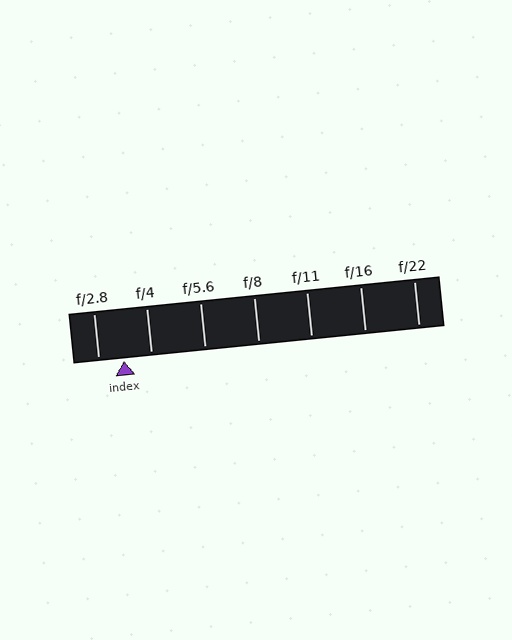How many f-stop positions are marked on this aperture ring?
There are 7 f-stop positions marked.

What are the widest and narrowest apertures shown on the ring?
The widest aperture shown is f/2.8 and the narrowest is f/22.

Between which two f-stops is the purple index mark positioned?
The index mark is between f/2.8 and f/4.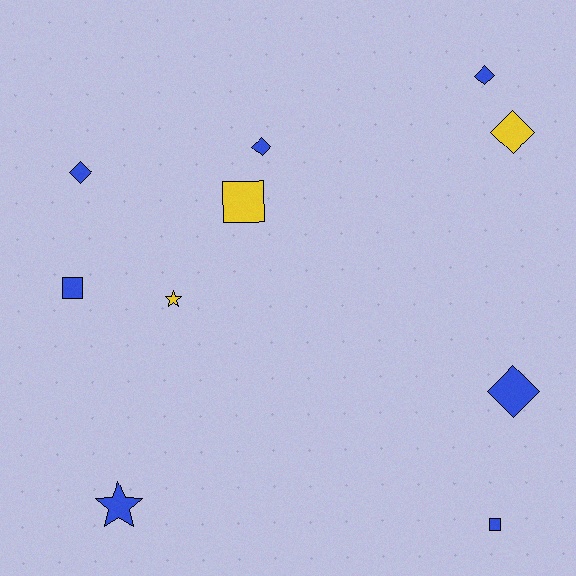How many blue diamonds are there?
There are 4 blue diamonds.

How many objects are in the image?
There are 10 objects.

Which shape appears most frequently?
Diamond, with 5 objects.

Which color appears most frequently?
Blue, with 7 objects.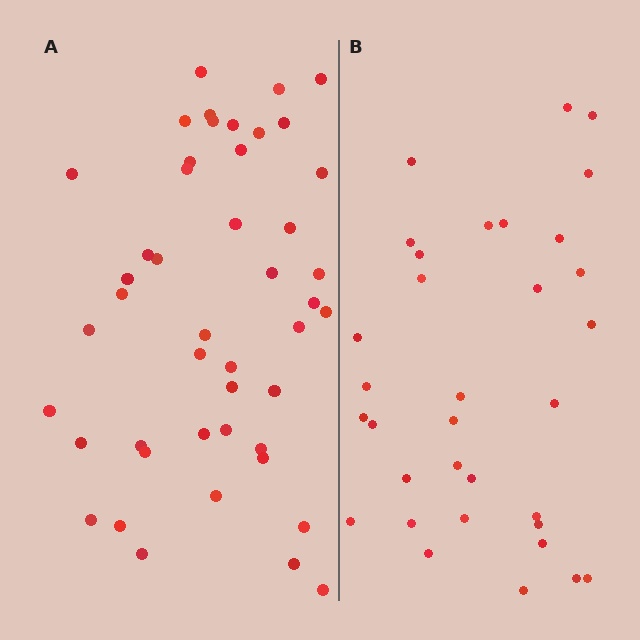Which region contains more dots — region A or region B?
Region A (the left region) has more dots.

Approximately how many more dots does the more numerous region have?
Region A has approximately 15 more dots than region B.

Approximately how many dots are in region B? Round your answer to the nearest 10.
About 30 dots. (The exact count is 33, which rounds to 30.)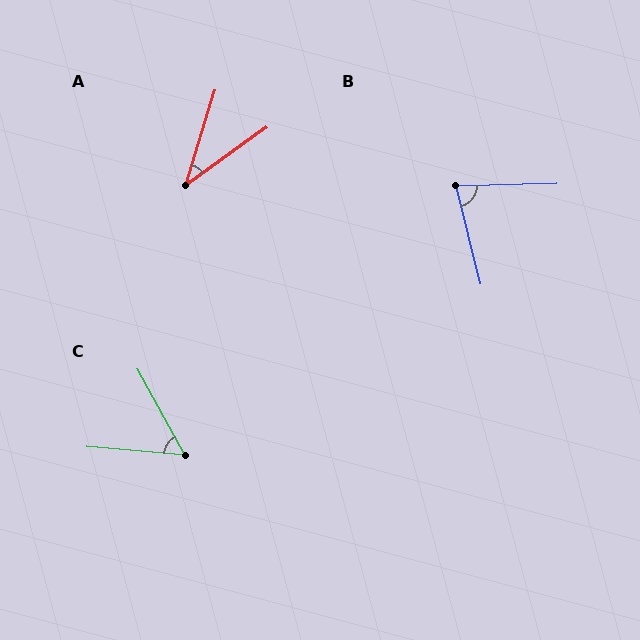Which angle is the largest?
B, at approximately 78 degrees.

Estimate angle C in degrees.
Approximately 56 degrees.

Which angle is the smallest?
A, at approximately 37 degrees.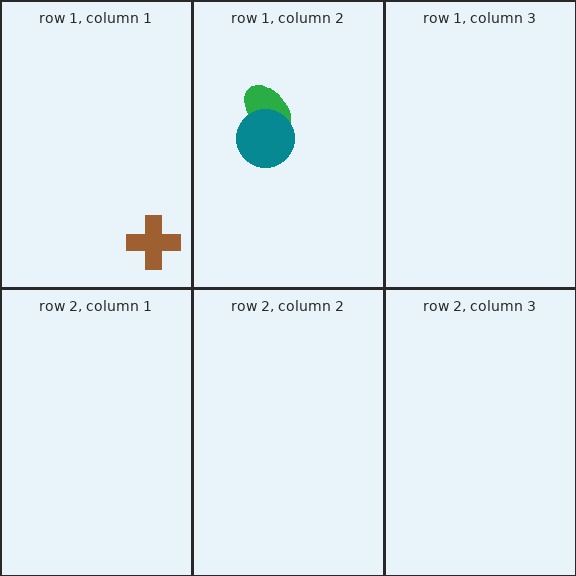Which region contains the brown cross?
The row 1, column 1 region.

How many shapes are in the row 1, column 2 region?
2.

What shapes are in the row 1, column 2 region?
The green ellipse, the teal circle.